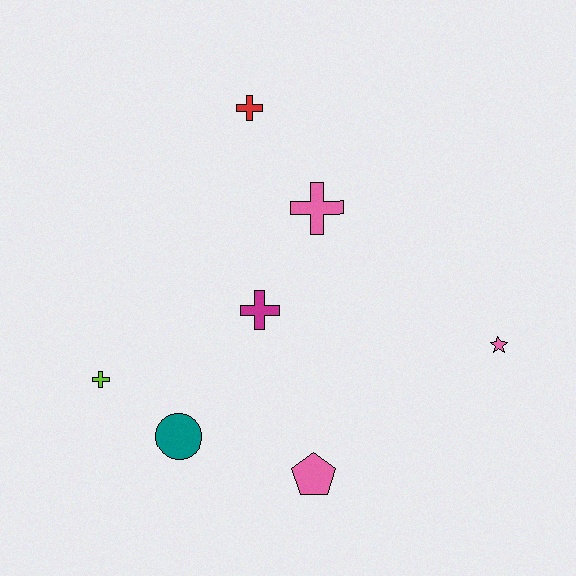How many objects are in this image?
There are 7 objects.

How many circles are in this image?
There is 1 circle.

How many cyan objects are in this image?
There are no cyan objects.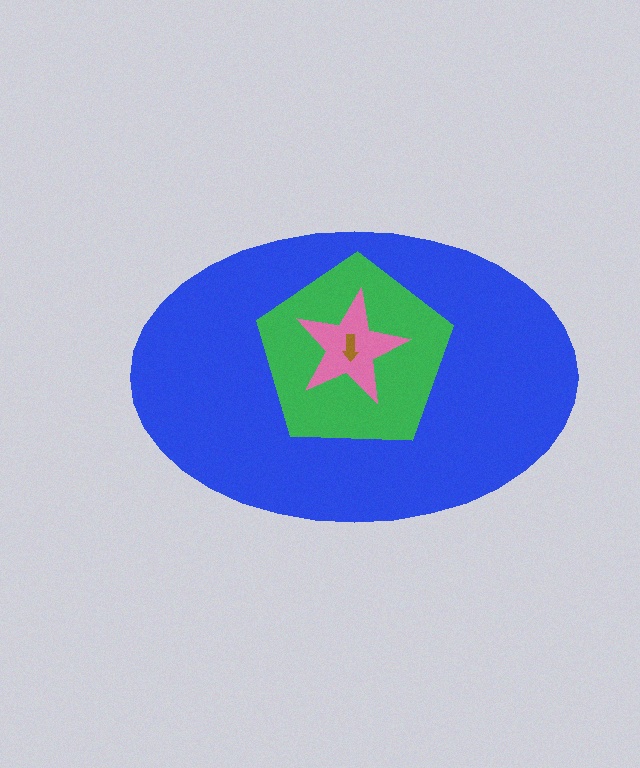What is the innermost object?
The brown arrow.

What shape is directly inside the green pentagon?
The pink star.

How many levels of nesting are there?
4.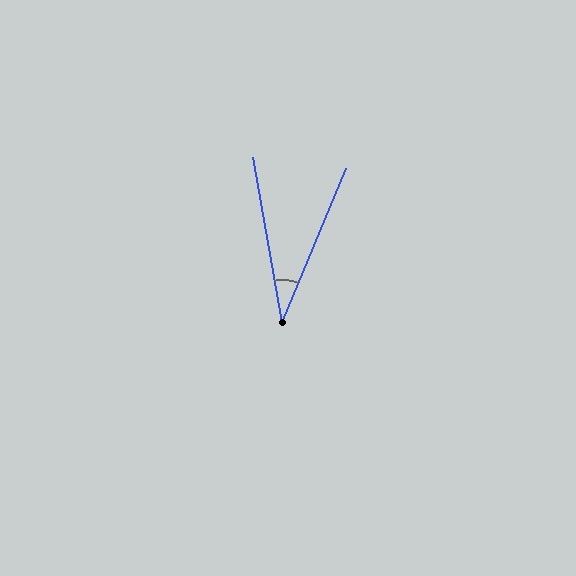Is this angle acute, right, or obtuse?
It is acute.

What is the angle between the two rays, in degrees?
Approximately 32 degrees.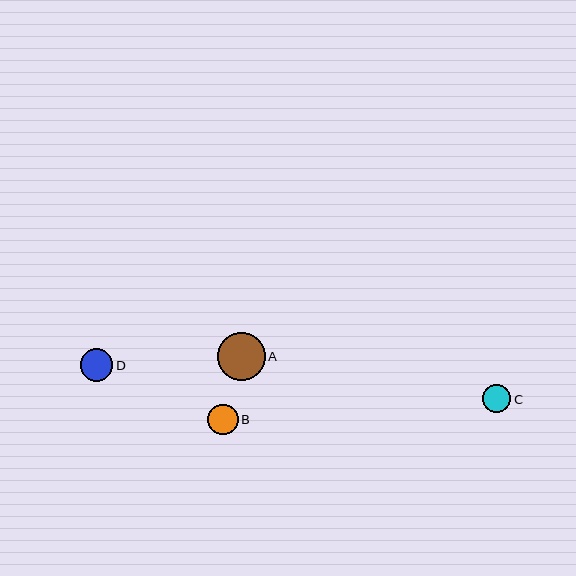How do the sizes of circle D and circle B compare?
Circle D and circle B are approximately the same size.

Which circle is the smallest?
Circle C is the smallest with a size of approximately 29 pixels.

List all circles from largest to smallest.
From largest to smallest: A, D, B, C.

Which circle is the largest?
Circle A is the largest with a size of approximately 48 pixels.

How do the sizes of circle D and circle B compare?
Circle D and circle B are approximately the same size.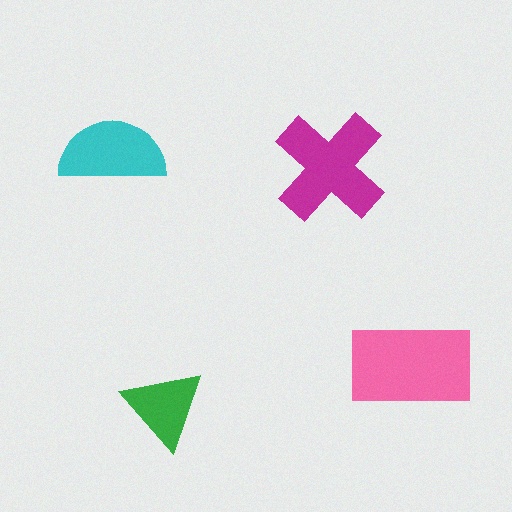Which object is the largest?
The pink rectangle.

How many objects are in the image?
There are 4 objects in the image.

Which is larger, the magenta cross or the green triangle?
The magenta cross.